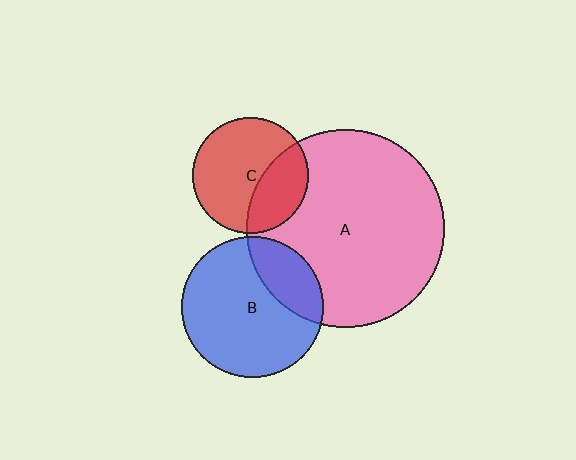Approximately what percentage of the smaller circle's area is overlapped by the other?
Approximately 25%.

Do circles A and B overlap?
Yes.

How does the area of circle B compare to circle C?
Approximately 1.5 times.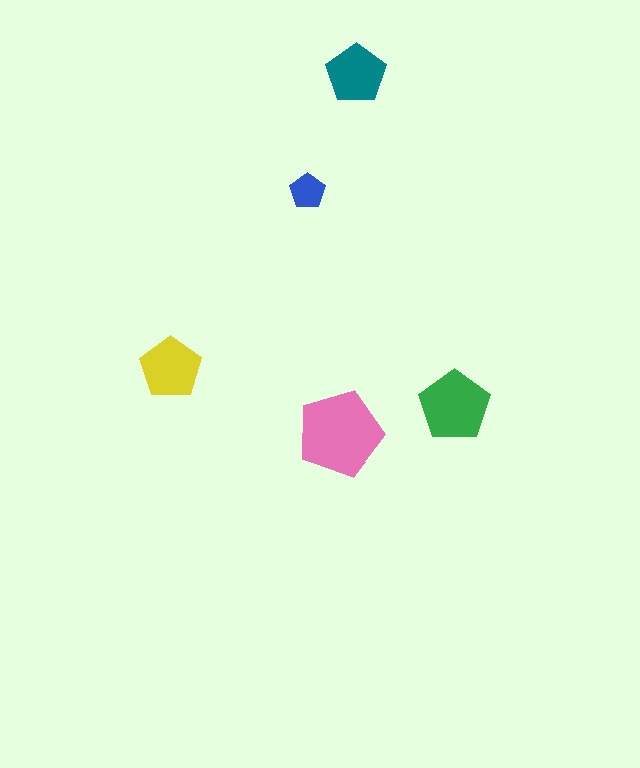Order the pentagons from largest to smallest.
the pink one, the green one, the yellow one, the teal one, the blue one.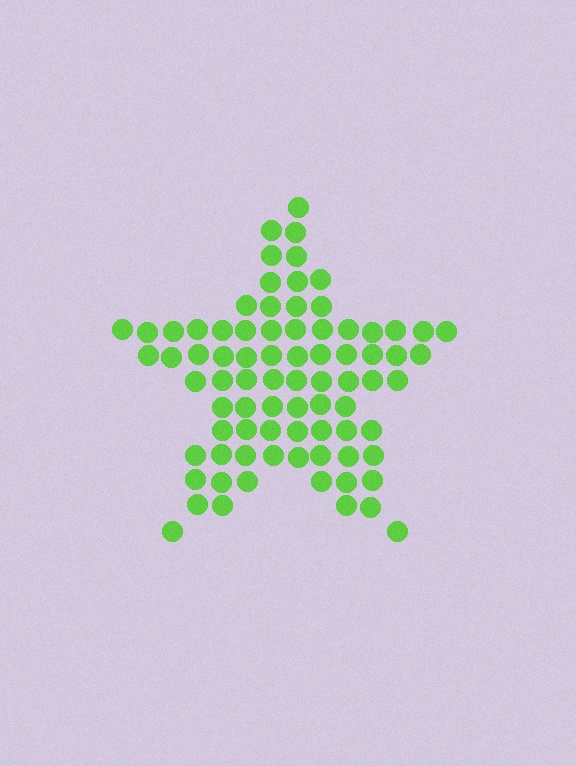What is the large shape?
The large shape is a star.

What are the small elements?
The small elements are circles.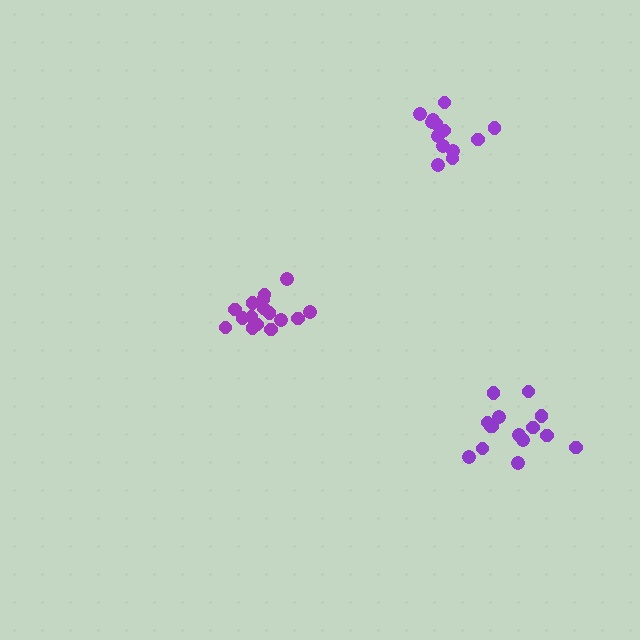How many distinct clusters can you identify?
There are 3 distinct clusters.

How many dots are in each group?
Group 1: 16 dots, Group 2: 17 dots, Group 3: 13 dots (46 total).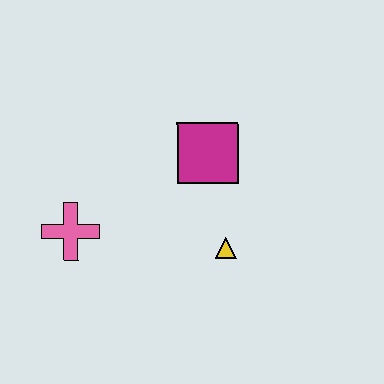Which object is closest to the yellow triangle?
The magenta square is closest to the yellow triangle.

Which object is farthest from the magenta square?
The pink cross is farthest from the magenta square.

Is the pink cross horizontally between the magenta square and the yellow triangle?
No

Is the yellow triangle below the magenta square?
Yes